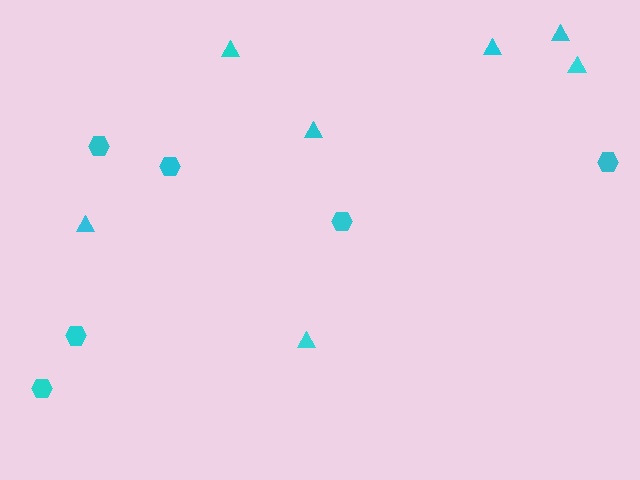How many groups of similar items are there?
There are 2 groups: one group of triangles (7) and one group of hexagons (6).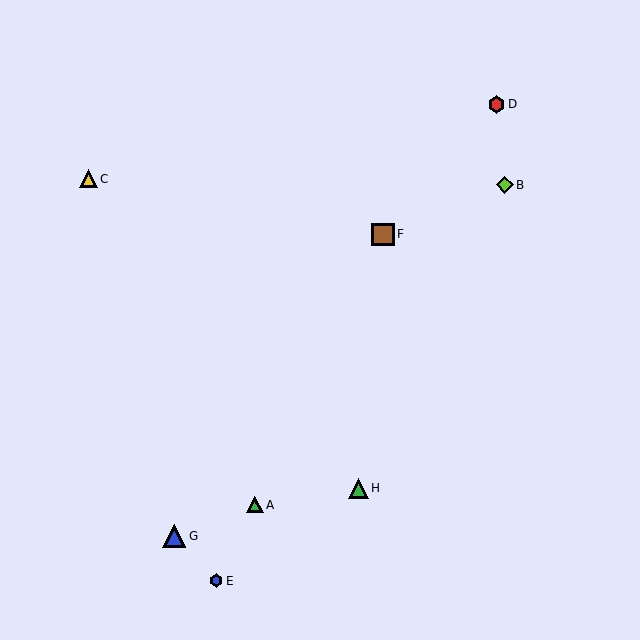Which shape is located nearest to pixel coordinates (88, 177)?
The yellow triangle (labeled C) at (88, 179) is nearest to that location.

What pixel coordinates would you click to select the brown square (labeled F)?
Click at (383, 234) to select the brown square F.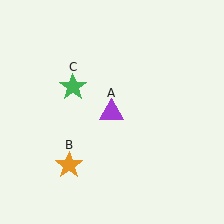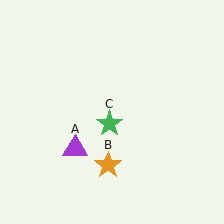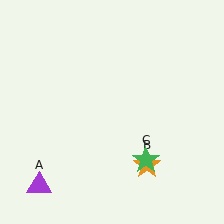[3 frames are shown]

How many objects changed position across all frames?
3 objects changed position: purple triangle (object A), orange star (object B), green star (object C).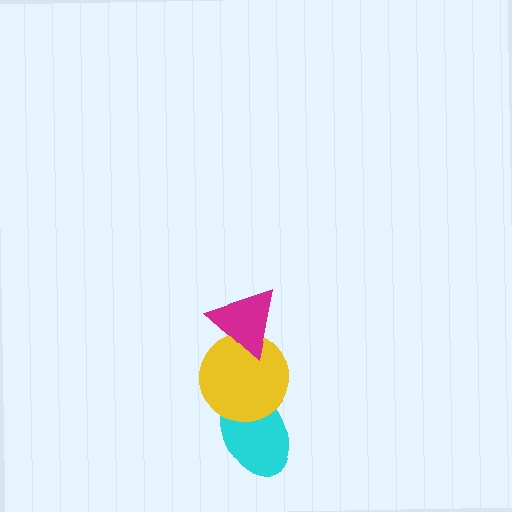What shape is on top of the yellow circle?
The magenta triangle is on top of the yellow circle.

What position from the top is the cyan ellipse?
The cyan ellipse is 3rd from the top.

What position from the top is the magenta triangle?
The magenta triangle is 1st from the top.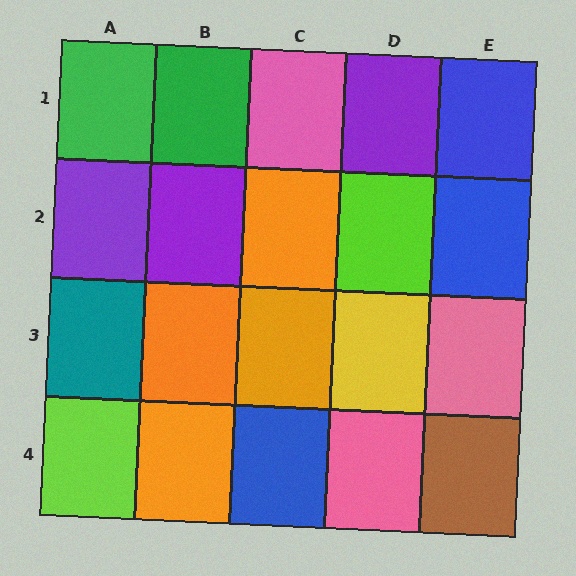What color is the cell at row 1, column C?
Pink.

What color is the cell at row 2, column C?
Orange.